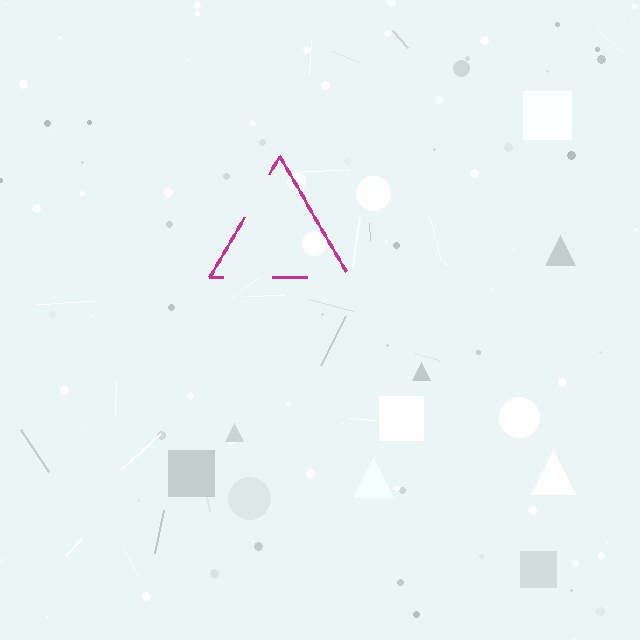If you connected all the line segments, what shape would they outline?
They would outline a triangle.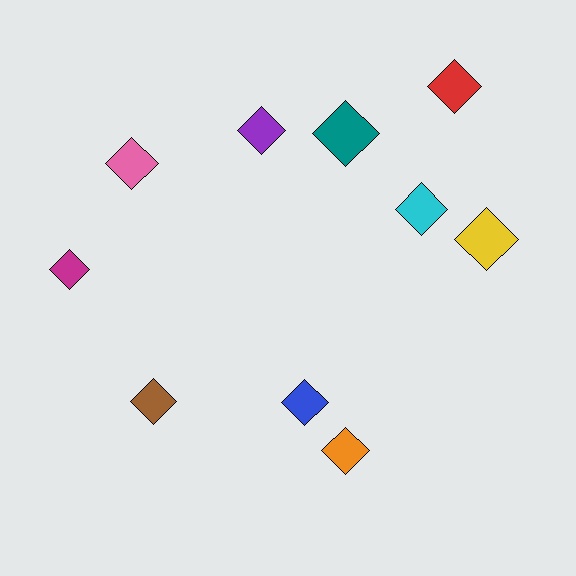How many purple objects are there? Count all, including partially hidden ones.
There is 1 purple object.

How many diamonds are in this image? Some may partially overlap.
There are 10 diamonds.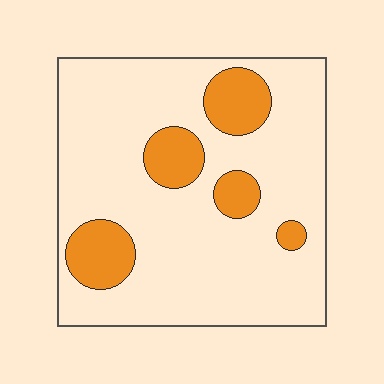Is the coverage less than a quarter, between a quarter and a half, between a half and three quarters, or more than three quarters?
Less than a quarter.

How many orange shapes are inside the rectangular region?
5.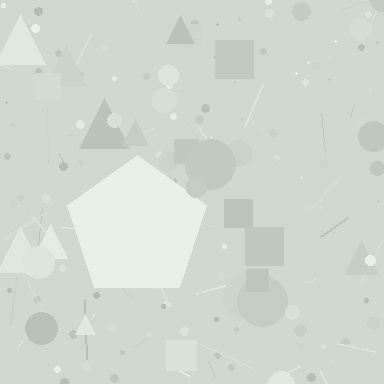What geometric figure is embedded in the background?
A pentagon is embedded in the background.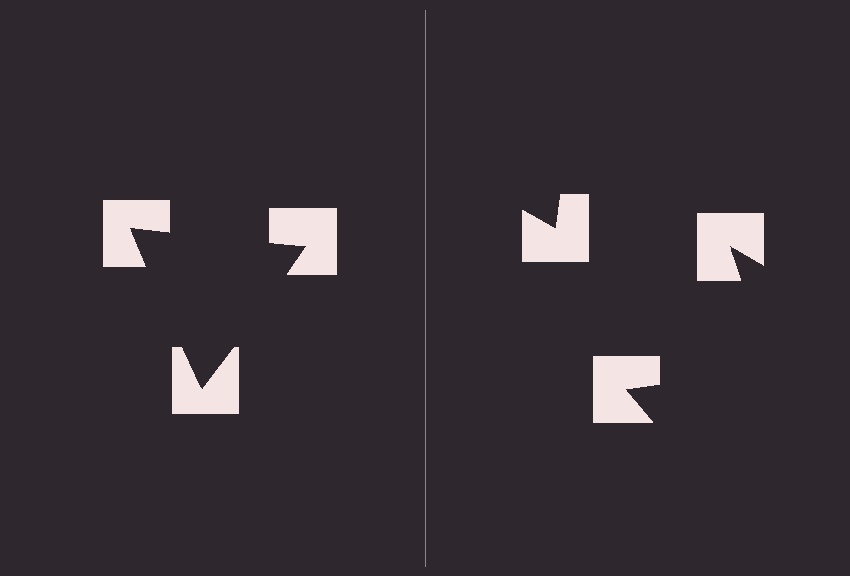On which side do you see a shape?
An illusory triangle appears on the left side. On the right side the wedge cuts are rotated, so no coherent shape forms.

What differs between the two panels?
The notched squares are positioned identically on both sides; only the wedge orientations differ. On the left they align to a triangle; on the right they are misaligned.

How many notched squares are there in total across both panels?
6 — 3 on each side.